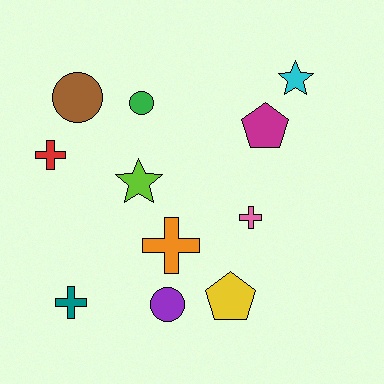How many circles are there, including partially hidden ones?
There are 3 circles.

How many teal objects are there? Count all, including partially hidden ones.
There is 1 teal object.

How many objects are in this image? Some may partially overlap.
There are 11 objects.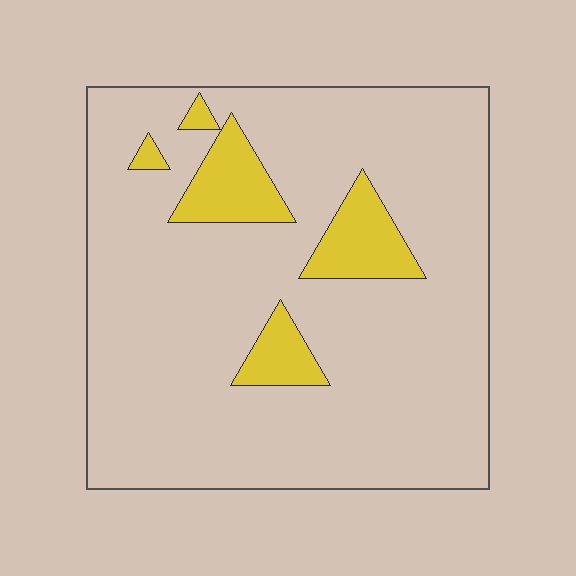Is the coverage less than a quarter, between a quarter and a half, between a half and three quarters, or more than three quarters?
Less than a quarter.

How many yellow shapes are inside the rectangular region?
5.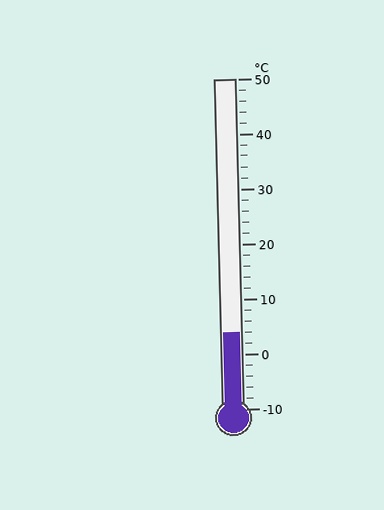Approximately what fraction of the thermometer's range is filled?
The thermometer is filled to approximately 25% of its range.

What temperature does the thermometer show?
The thermometer shows approximately 4°C.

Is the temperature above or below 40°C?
The temperature is below 40°C.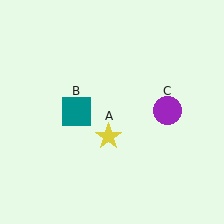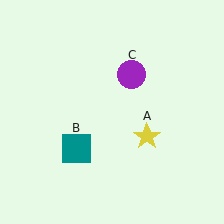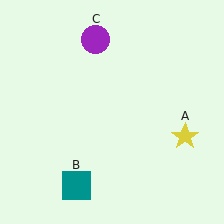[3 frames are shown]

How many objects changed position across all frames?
3 objects changed position: yellow star (object A), teal square (object B), purple circle (object C).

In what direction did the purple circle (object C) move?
The purple circle (object C) moved up and to the left.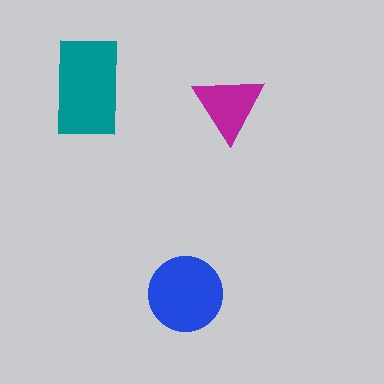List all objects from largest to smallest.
The teal rectangle, the blue circle, the magenta triangle.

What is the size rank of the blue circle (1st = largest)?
2nd.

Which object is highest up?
The teal rectangle is topmost.